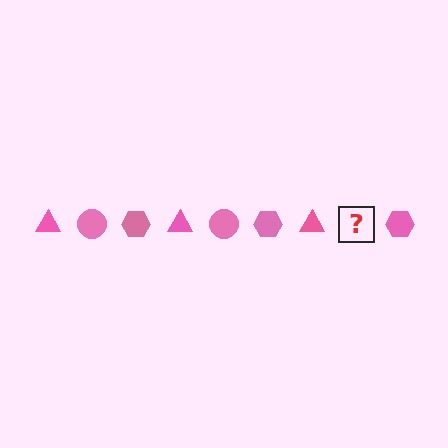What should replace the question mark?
The question mark should be replaced with a pink circle.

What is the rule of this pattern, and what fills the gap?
The rule is that the pattern cycles through triangle, circle, hexagon shapes in pink. The gap should be filled with a pink circle.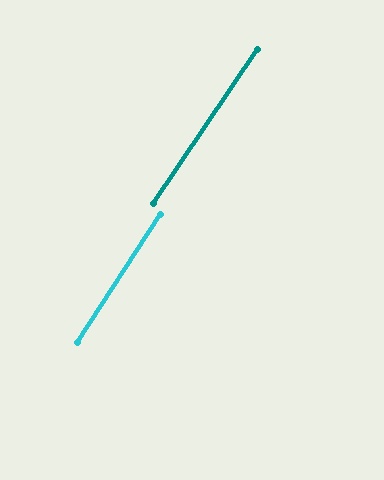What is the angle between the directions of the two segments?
Approximately 1 degree.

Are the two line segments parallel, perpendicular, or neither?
Parallel — their directions differ by only 1.0°.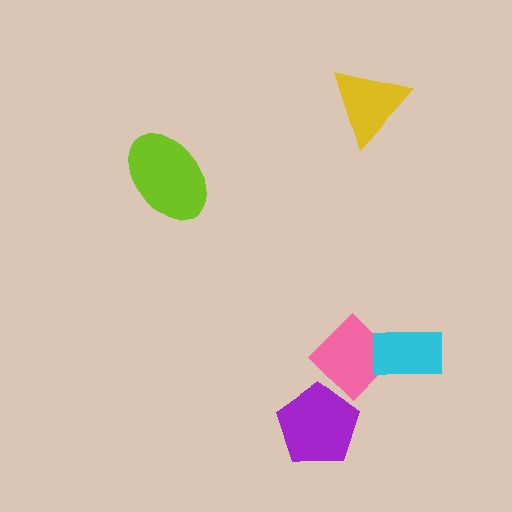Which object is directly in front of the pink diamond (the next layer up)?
The cyan rectangle is directly in front of the pink diamond.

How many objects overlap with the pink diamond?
2 objects overlap with the pink diamond.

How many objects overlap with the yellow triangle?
0 objects overlap with the yellow triangle.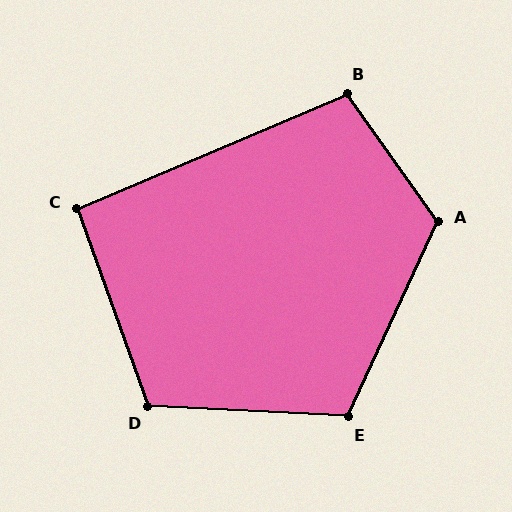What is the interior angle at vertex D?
Approximately 113 degrees (obtuse).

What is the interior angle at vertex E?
Approximately 112 degrees (obtuse).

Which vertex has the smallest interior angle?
C, at approximately 93 degrees.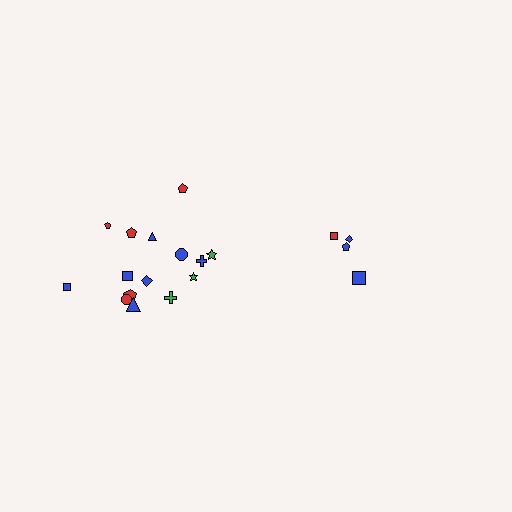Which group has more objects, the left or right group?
The left group.